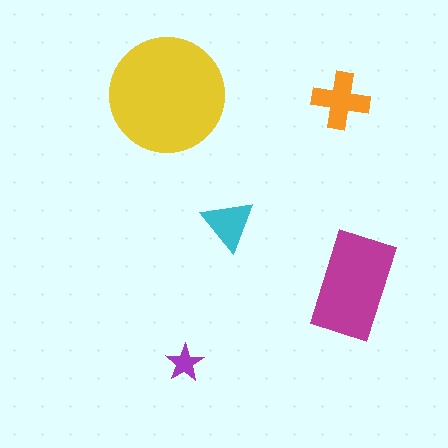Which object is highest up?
The yellow circle is topmost.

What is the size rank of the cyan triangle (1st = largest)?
4th.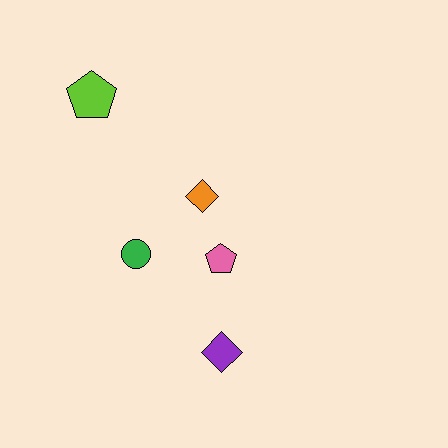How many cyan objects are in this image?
There are no cyan objects.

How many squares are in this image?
There are no squares.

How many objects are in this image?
There are 5 objects.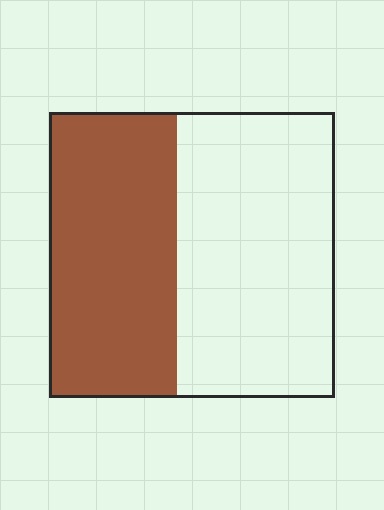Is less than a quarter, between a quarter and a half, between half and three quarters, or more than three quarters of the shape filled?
Between a quarter and a half.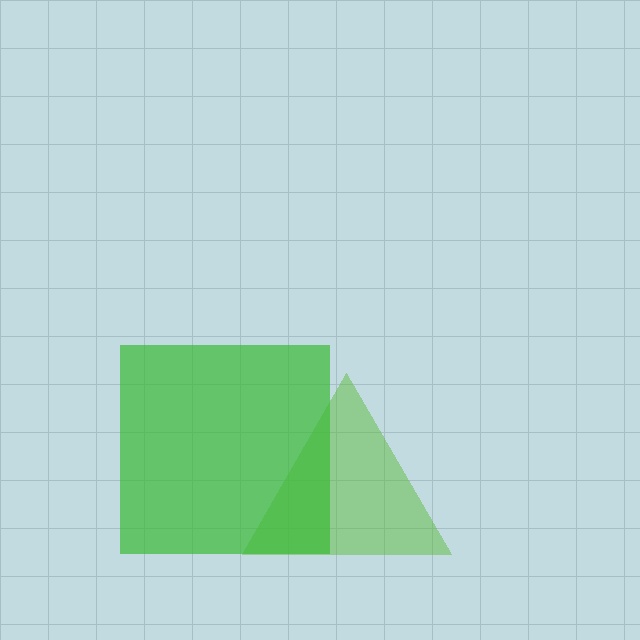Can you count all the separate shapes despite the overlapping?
Yes, there are 2 separate shapes.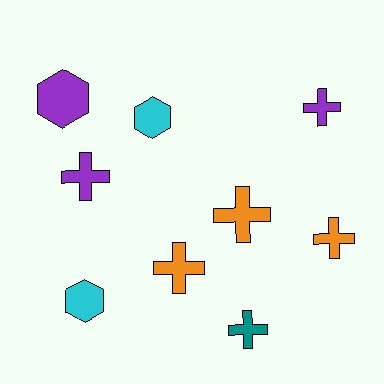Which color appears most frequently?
Orange, with 3 objects.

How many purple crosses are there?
There are 2 purple crosses.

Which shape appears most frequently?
Cross, with 6 objects.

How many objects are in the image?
There are 9 objects.